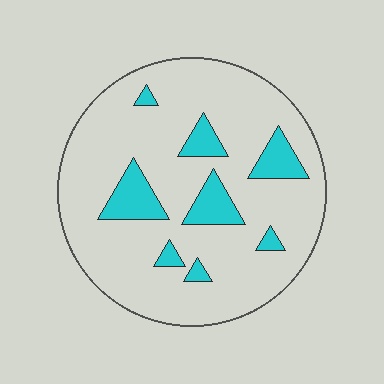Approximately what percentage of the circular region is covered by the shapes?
Approximately 15%.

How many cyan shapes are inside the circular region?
8.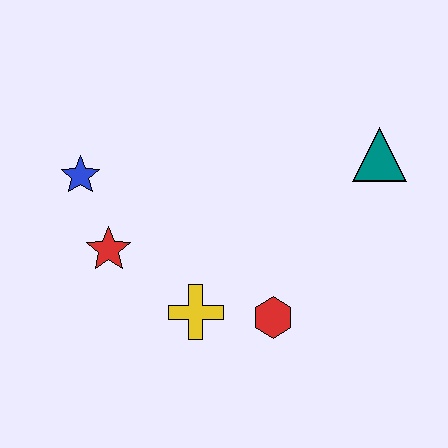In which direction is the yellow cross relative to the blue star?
The yellow cross is below the blue star.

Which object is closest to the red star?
The blue star is closest to the red star.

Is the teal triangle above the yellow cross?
Yes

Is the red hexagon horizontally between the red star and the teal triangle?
Yes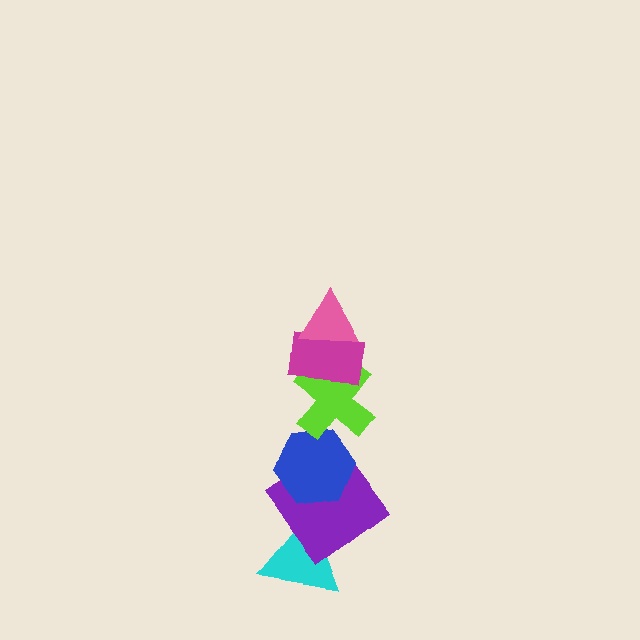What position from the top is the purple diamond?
The purple diamond is 5th from the top.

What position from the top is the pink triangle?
The pink triangle is 1st from the top.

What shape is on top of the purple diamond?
The blue hexagon is on top of the purple diamond.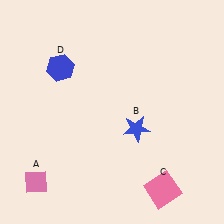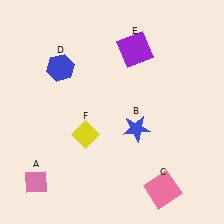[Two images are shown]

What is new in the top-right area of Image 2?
A purple square (E) was added in the top-right area of Image 2.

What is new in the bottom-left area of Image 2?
A yellow diamond (F) was added in the bottom-left area of Image 2.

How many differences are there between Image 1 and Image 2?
There are 2 differences between the two images.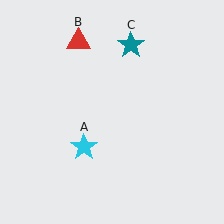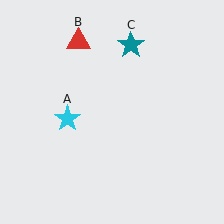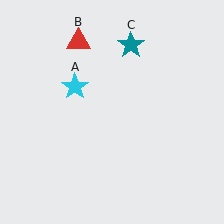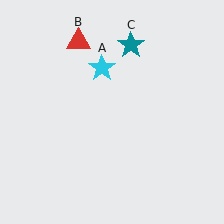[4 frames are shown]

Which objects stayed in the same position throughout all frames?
Red triangle (object B) and teal star (object C) remained stationary.